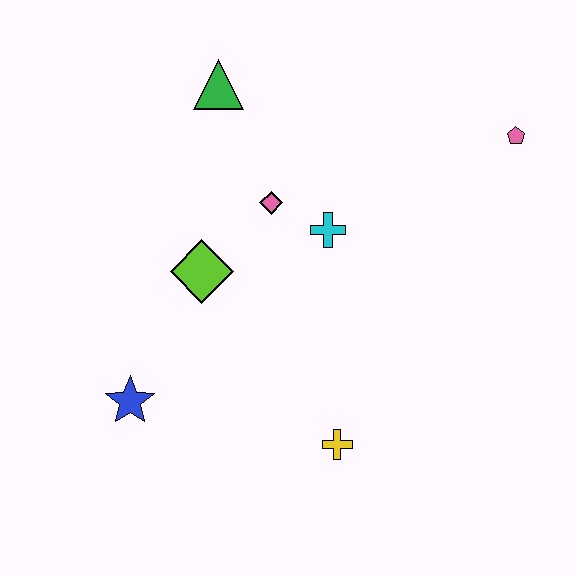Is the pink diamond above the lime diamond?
Yes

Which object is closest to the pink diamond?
The cyan cross is closest to the pink diamond.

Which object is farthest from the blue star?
The pink pentagon is farthest from the blue star.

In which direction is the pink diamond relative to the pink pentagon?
The pink diamond is to the left of the pink pentagon.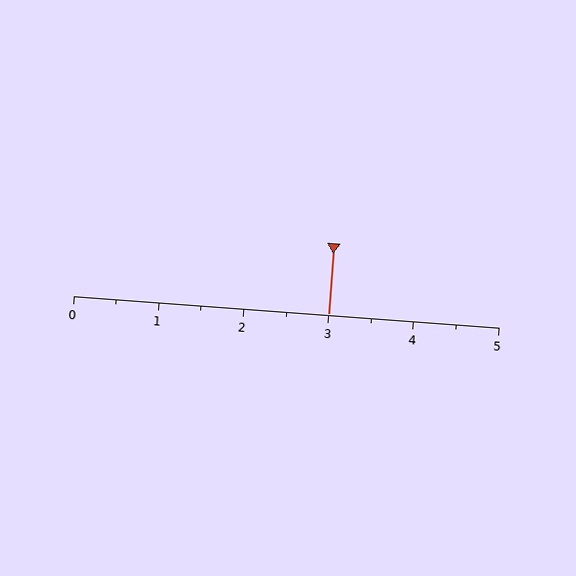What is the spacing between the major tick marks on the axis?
The major ticks are spaced 1 apart.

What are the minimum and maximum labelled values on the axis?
The axis runs from 0 to 5.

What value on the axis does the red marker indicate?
The marker indicates approximately 3.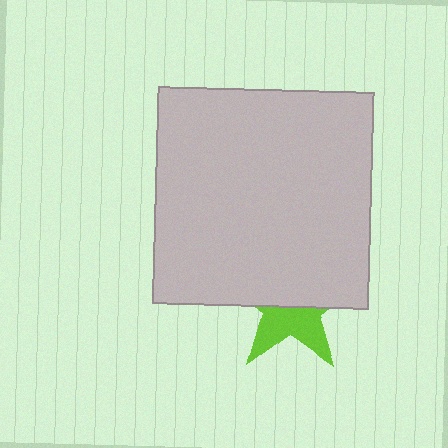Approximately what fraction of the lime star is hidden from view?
Roughly 57% of the lime star is hidden behind the light gray square.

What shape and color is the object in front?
The object in front is a light gray square.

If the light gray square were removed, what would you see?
You would see the complete lime star.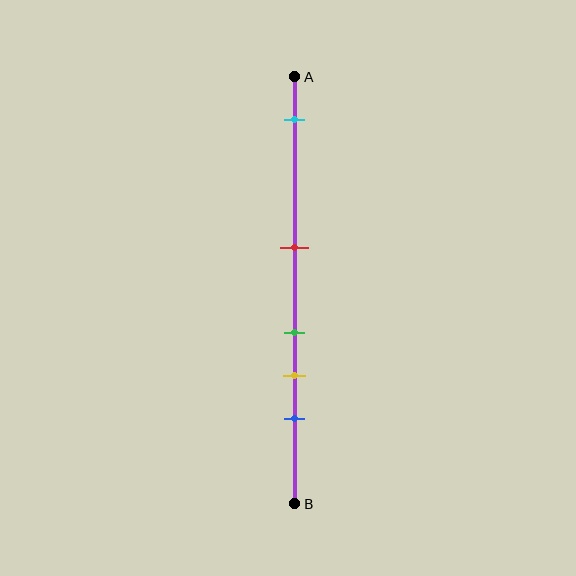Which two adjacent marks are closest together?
The green and yellow marks are the closest adjacent pair.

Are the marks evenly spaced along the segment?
No, the marks are not evenly spaced.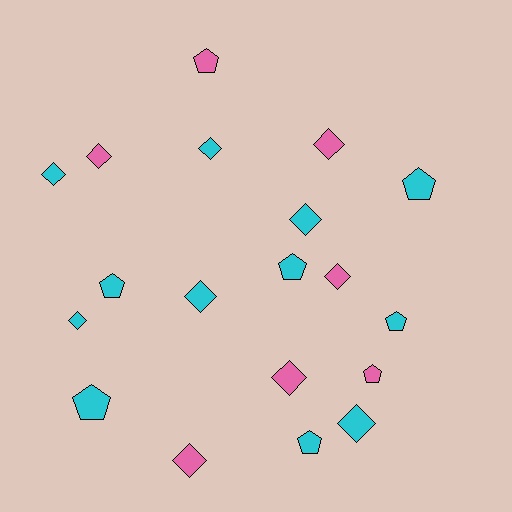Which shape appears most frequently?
Diamond, with 11 objects.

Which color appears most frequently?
Cyan, with 12 objects.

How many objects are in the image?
There are 19 objects.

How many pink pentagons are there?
There are 2 pink pentagons.